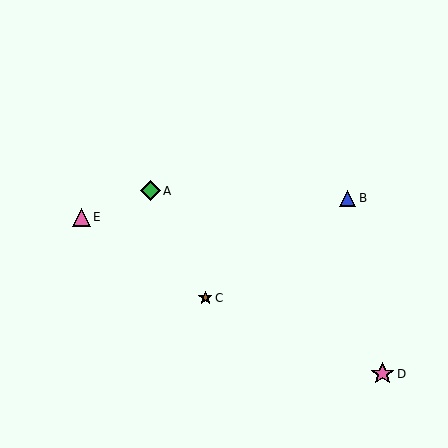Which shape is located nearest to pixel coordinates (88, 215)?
The pink triangle (labeled E) at (81, 217) is nearest to that location.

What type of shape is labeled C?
Shape C is a brown star.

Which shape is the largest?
The pink star (labeled D) is the largest.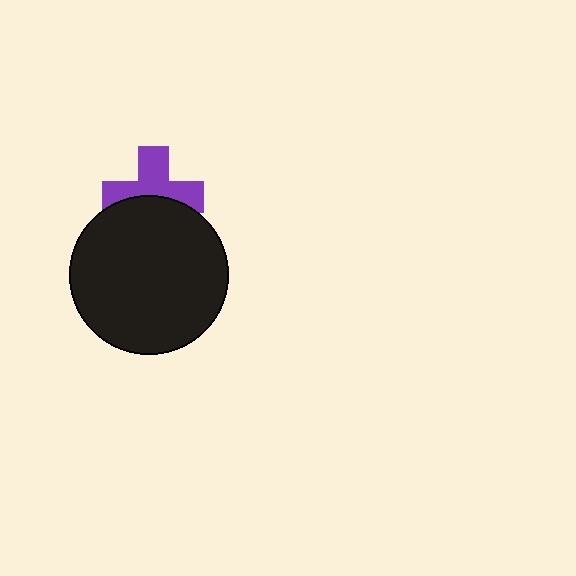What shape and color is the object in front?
The object in front is a black circle.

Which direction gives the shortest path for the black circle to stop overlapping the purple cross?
Moving down gives the shortest separation.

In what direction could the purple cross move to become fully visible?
The purple cross could move up. That would shift it out from behind the black circle entirely.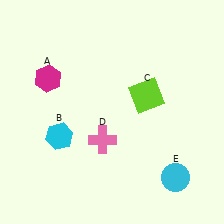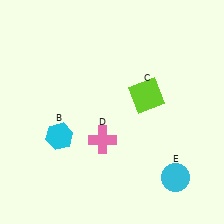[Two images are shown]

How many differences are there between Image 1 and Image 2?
There is 1 difference between the two images.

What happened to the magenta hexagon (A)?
The magenta hexagon (A) was removed in Image 2. It was in the top-left area of Image 1.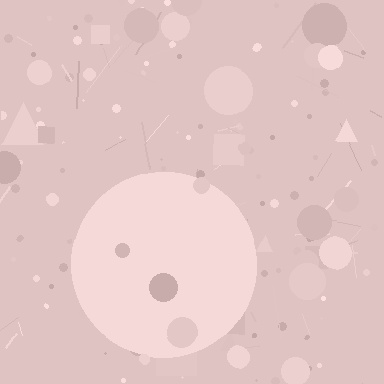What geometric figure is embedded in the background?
A circle is embedded in the background.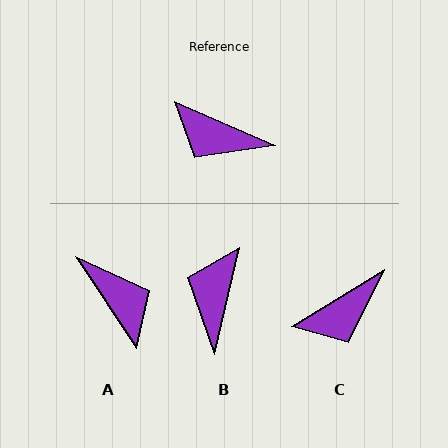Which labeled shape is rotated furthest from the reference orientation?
A, about 147 degrees away.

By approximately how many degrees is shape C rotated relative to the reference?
Approximately 55 degrees counter-clockwise.